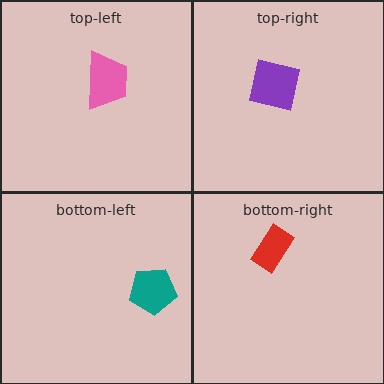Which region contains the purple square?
The top-right region.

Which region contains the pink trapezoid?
The top-left region.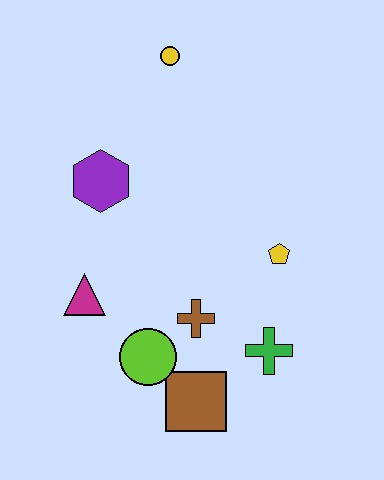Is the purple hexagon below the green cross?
No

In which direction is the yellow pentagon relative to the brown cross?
The yellow pentagon is to the right of the brown cross.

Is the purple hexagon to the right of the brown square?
No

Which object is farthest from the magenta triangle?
The yellow circle is farthest from the magenta triangle.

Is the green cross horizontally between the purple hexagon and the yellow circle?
No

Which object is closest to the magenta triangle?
The lime circle is closest to the magenta triangle.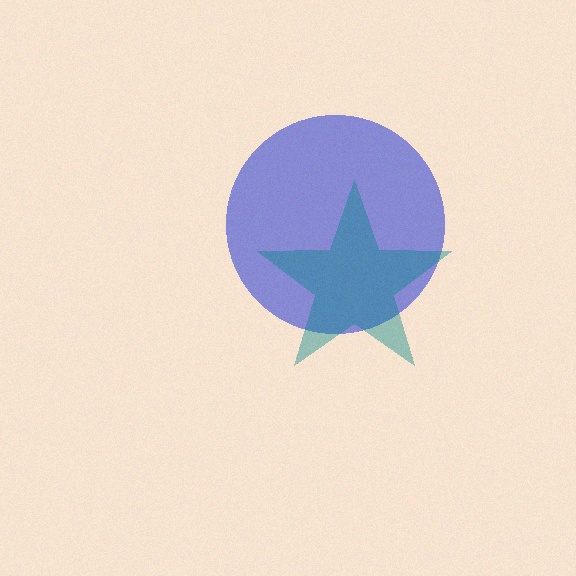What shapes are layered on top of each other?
The layered shapes are: a blue circle, a teal star.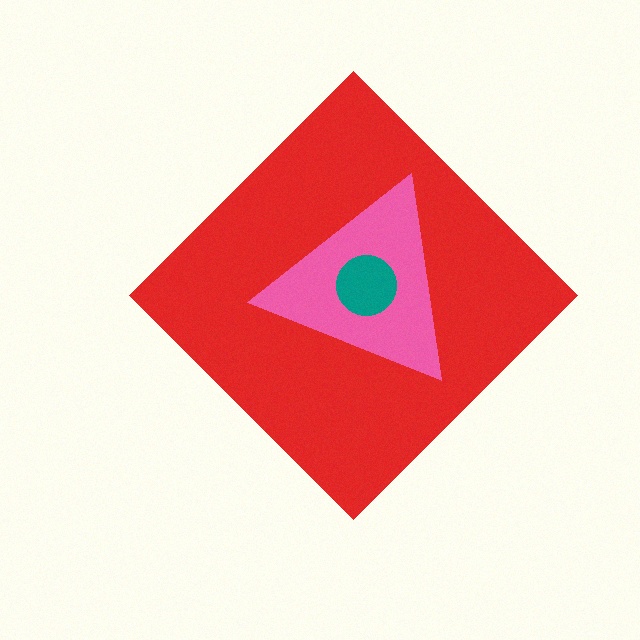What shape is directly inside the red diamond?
The pink triangle.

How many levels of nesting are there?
3.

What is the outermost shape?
The red diamond.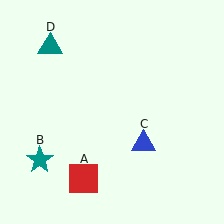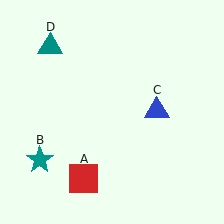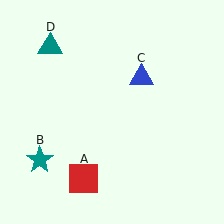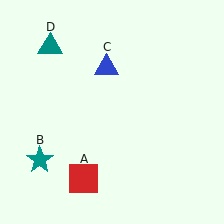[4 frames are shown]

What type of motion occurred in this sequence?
The blue triangle (object C) rotated counterclockwise around the center of the scene.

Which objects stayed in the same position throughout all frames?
Red square (object A) and teal star (object B) and teal triangle (object D) remained stationary.